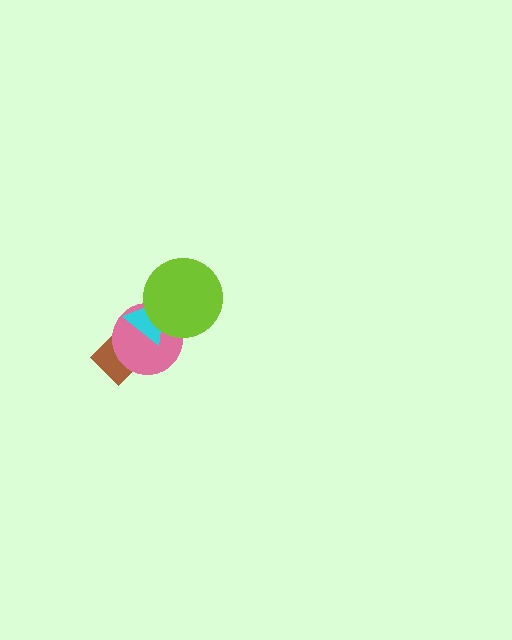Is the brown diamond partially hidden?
Yes, it is partially covered by another shape.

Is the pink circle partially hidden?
Yes, it is partially covered by another shape.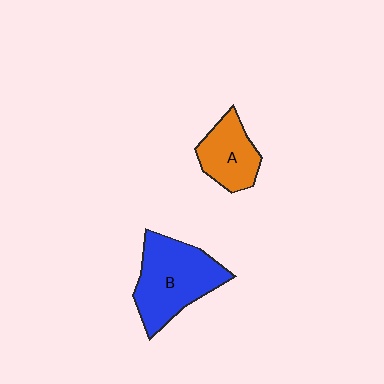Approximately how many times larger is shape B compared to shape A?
Approximately 1.7 times.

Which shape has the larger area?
Shape B (blue).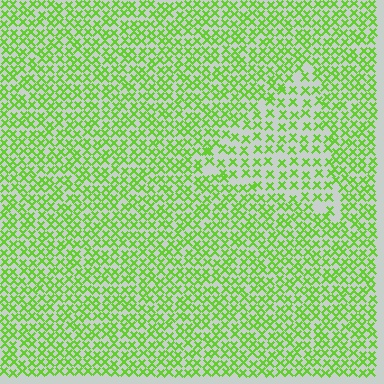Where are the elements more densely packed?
The elements are more densely packed outside the triangle boundary.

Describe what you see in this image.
The image contains small lime elements arranged at two different densities. A triangle-shaped region is visible where the elements are less densely packed than the surrounding area.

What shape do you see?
I see a triangle.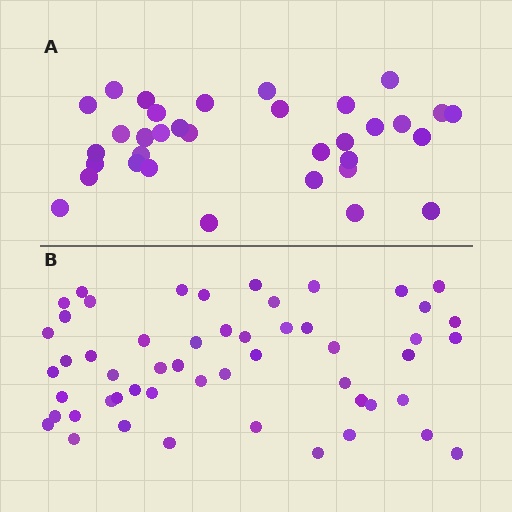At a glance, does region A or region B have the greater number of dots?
Region B (the bottom region) has more dots.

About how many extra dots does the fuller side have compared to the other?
Region B has approximately 20 more dots than region A.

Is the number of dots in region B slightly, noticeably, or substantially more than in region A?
Region B has substantially more. The ratio is roughly 1.6 to 1.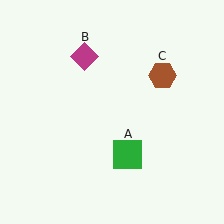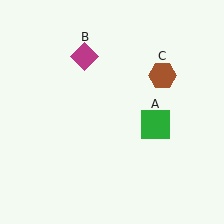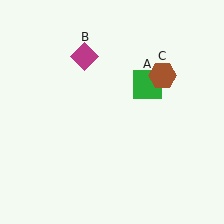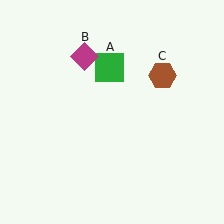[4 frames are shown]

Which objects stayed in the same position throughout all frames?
Magenta diamond (object B) and brown hexagon (object C) remained stationary.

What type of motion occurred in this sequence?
The green square (object A) rotated counterclockwise around the center of the scene.